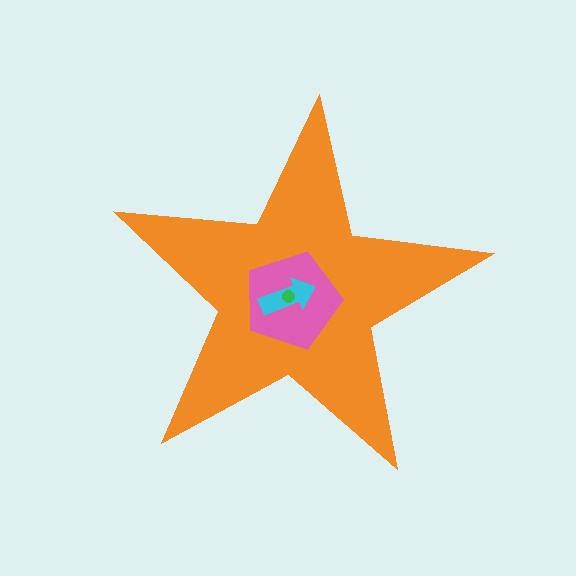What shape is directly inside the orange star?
The pink pentagon.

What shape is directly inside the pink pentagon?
The cyan arrow.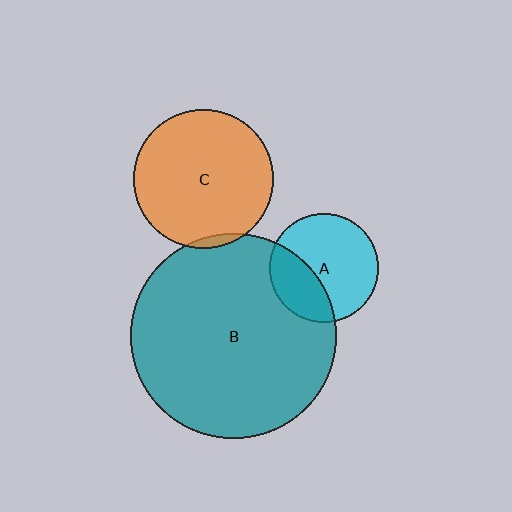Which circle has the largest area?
Circle B (teal).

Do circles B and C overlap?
Yes.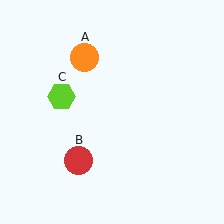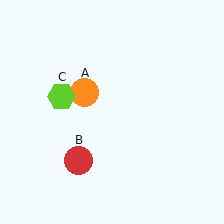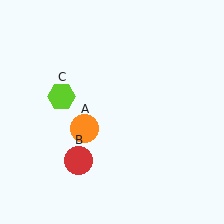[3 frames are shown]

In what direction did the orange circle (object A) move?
The orange circle (object A) moved down.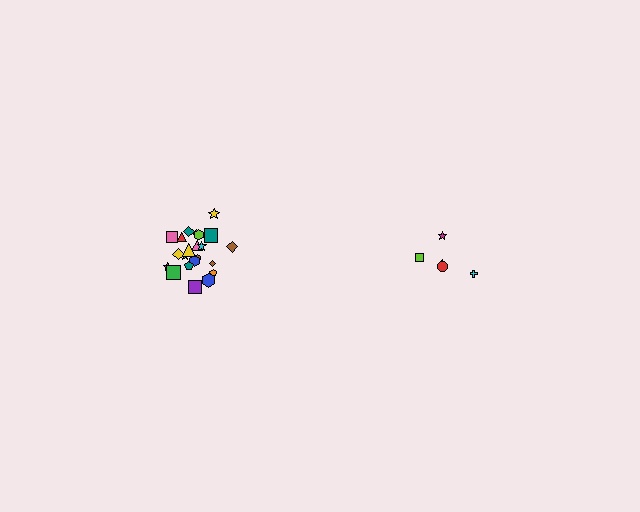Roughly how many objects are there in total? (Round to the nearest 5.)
Roughly 25 objects in total.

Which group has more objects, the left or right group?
The left group.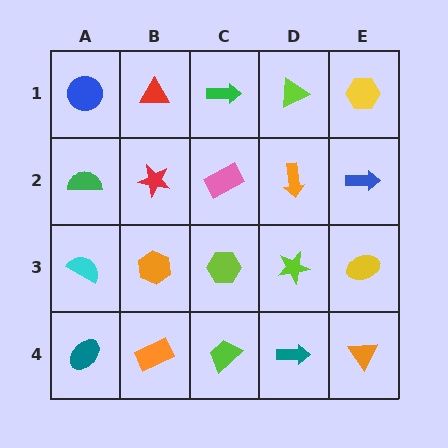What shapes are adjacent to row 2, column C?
A green arrow (row 1, column C), a lime hexagon (row 3, column C), a red star (row 2, column B), an orange arrow (row 2, column D).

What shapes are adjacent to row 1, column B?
A red star (row 2, column B), a blue circle (row 1, column A), a green arrow (row 1, column C).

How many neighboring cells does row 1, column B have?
3.